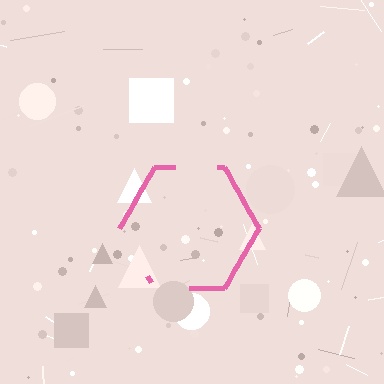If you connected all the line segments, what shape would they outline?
They would outline a hexagon.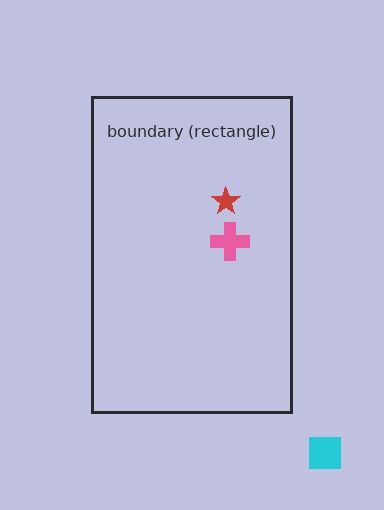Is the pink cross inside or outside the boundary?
Inside.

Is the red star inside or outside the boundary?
Inside.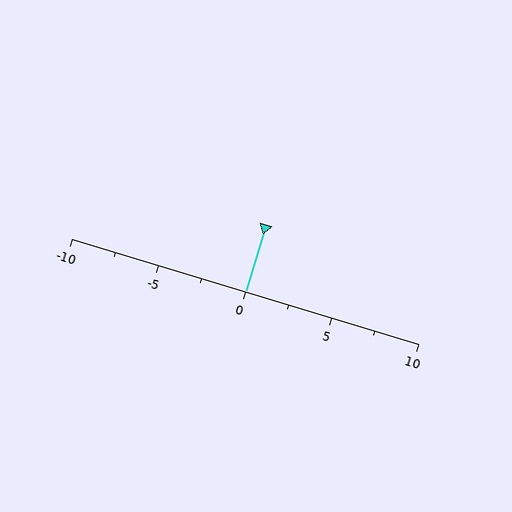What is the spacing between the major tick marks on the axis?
The major ticks are spaced 5 apart.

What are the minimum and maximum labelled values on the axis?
The axis runs from -10 to 10.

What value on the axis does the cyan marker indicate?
The marker indicates approximately 0.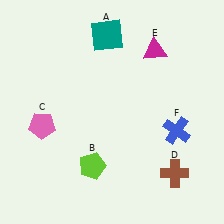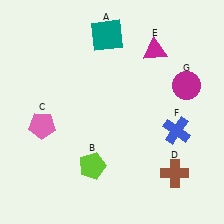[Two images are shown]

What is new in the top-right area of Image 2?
A magenta circle (G) was added in the top-right area of Image 2.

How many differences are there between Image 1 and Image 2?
There is 1 difference between the two images.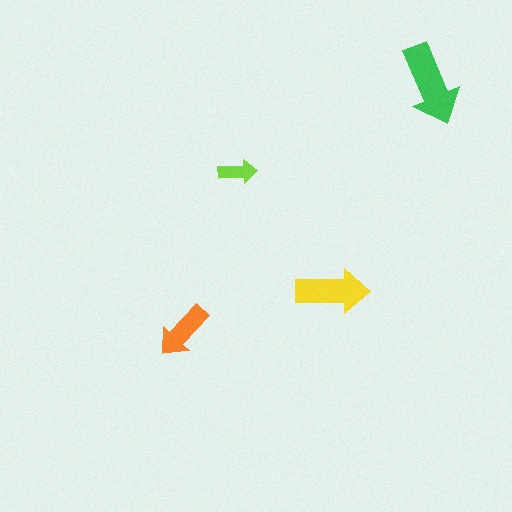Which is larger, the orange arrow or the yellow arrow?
The yellow one.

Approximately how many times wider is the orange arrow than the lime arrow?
About 1.5 times wider.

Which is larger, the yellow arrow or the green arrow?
The green one.